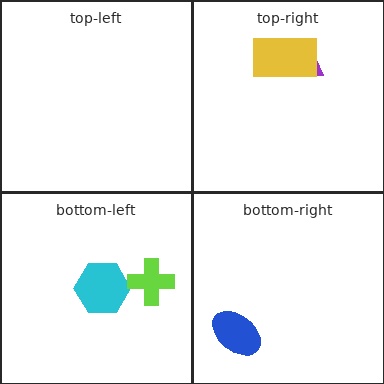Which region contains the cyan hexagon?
The bottom-left region.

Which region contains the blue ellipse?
The bottom-right region.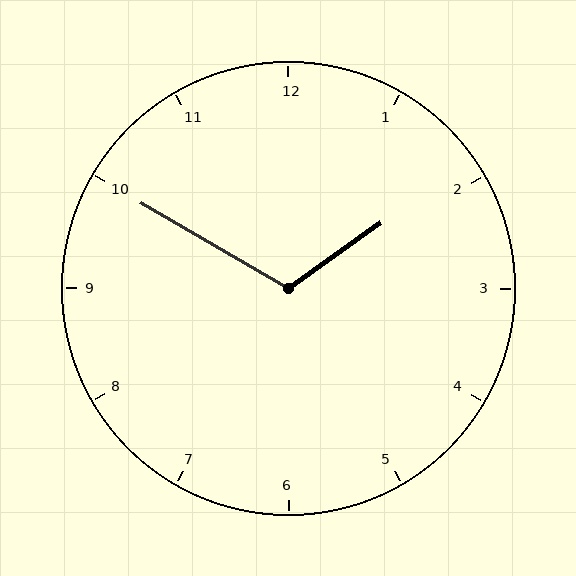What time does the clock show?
1:50.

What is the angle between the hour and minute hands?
Approximately 115 degrees.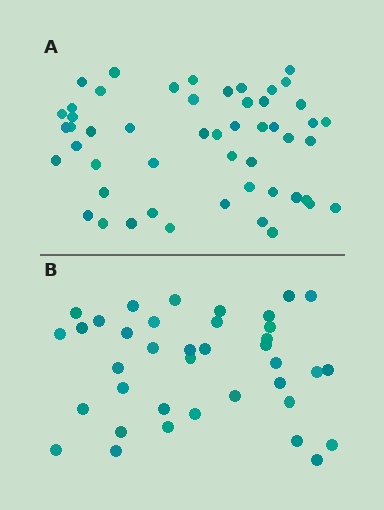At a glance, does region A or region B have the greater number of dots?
Region A (the top region) has more dots.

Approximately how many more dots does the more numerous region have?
Region A has approximately 15 more dots than region B.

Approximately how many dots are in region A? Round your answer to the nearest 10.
About 50 dots. (The exact count is 51, which rounds to 50.)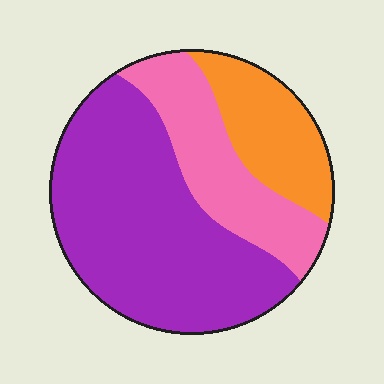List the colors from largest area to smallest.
From largest to smallest: purple, pink, orange.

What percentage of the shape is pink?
Pink covers 25% of the shape.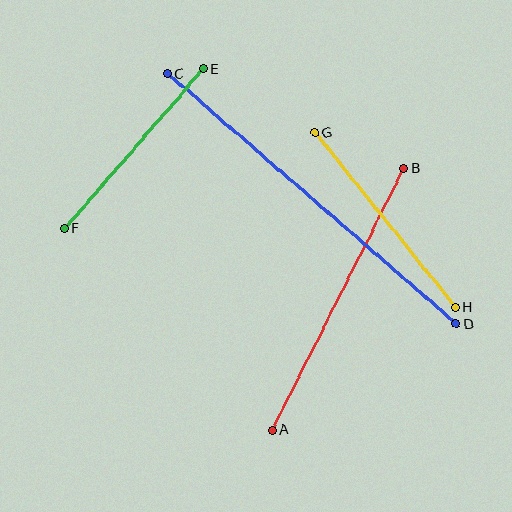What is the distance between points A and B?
The distance is approximately 293 pixels.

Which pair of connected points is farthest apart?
Points C and D are farthest apart.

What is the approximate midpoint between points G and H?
The midpoint is at approximately (385, 220) pixels.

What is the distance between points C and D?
The distance is approximately 382 pixels.